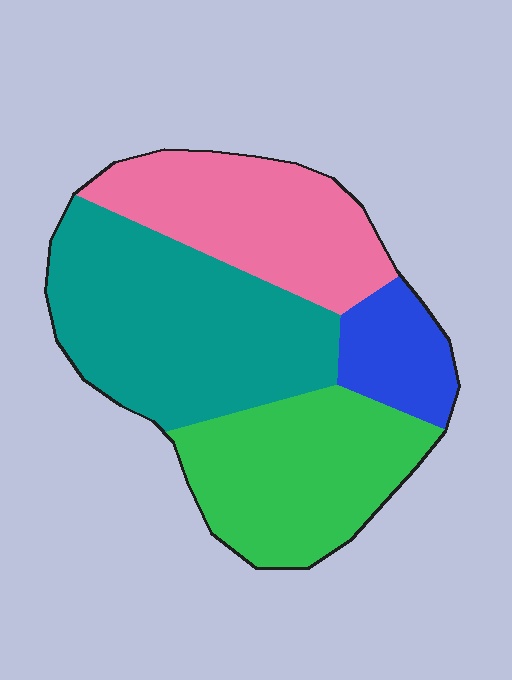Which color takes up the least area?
Blue, at roughly 10%.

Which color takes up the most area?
Teal, at roughly 35%.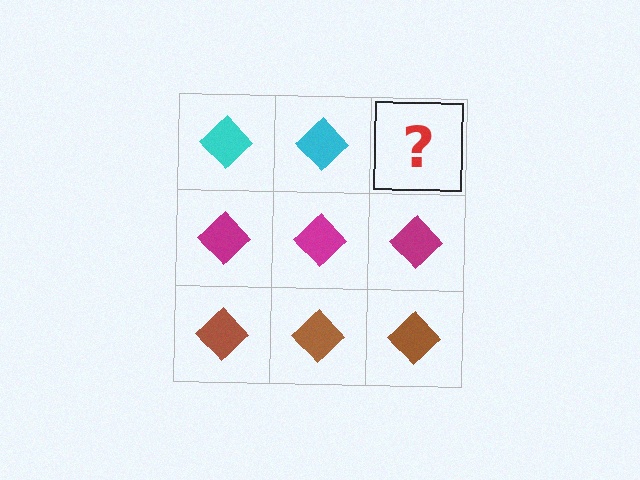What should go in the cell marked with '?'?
The missing cell should contain a cyan diamond.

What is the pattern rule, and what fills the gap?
The rule is that each row has a consistent color. The gap should be filled with a cyan diamond.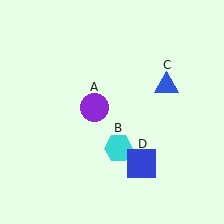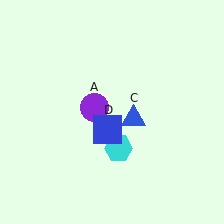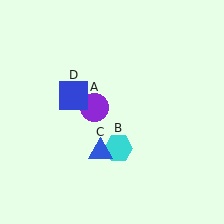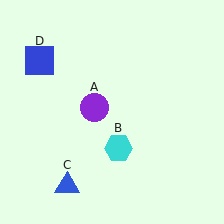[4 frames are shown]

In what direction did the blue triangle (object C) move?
The blue triangle (object C) moved down and to the left.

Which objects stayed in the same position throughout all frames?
Purple circle (object A) and cyan hexagon (object B) remained stationary.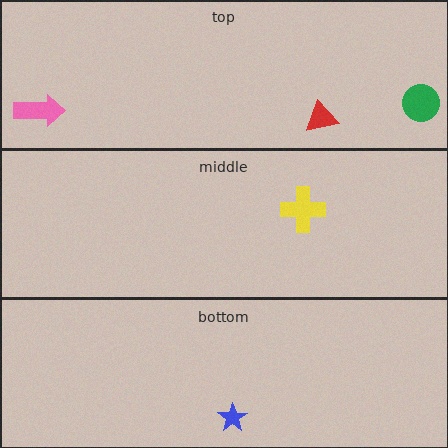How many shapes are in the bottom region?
1.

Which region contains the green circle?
The top region.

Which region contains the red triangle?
The top region.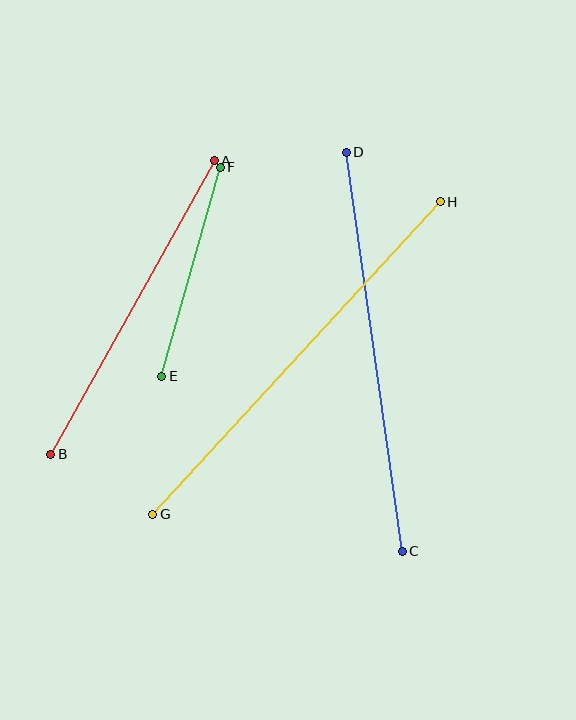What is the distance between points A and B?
The distance is approximately 336 pixels.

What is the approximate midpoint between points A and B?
The midpoint is at approximately (133, 308) pixels.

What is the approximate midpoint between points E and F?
The midpoint is at approximately (191, 272) pixels.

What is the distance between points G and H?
The distance is approximately 425 pixels.